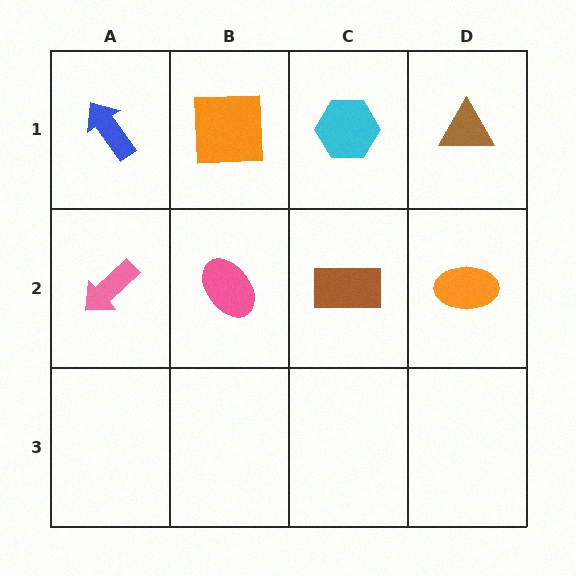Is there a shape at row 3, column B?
No, that cell is empty.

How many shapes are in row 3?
0 shapes.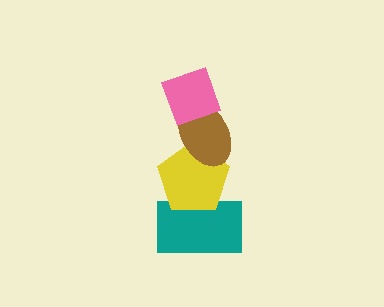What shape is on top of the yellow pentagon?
The brown ellipse is on top of the yellow pentagon.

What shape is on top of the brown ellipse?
The pink diamond is on top of the brown ellipse.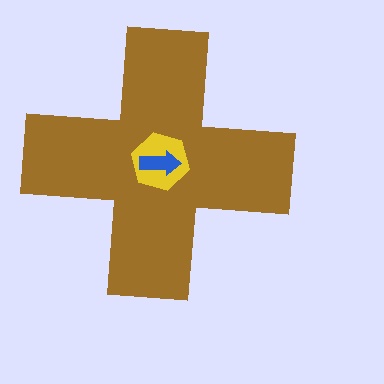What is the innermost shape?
The blue arrow.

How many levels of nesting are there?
3.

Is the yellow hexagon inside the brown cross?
Yes.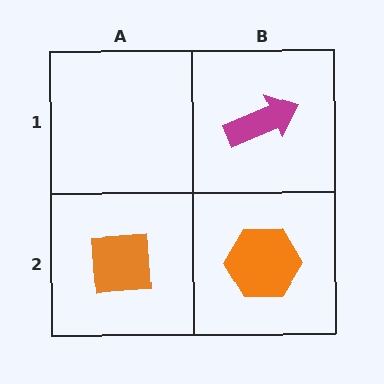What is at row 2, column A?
An orange square.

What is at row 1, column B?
A magenta arrow.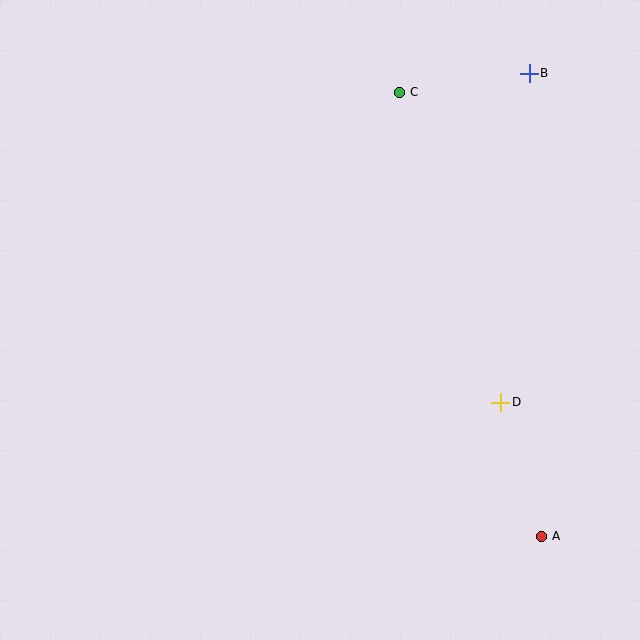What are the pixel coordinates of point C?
Point C is at (399, 92).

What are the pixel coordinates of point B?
Point B is at (529, 73).